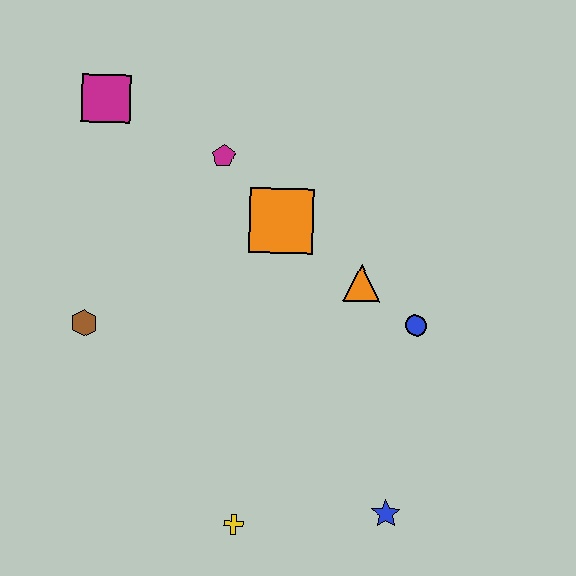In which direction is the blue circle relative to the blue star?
The blue circle is above the blue star.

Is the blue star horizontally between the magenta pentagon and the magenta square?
No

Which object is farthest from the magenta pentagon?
The blue star is farthest from the magenta pentagon.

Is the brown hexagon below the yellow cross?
No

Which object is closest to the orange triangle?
The blue circle is closest to the orange triangle.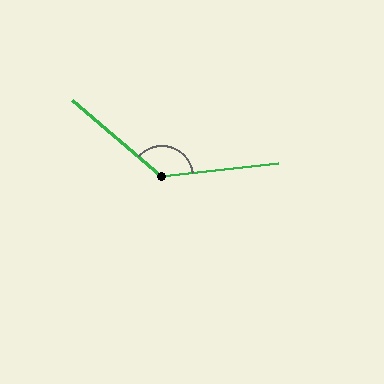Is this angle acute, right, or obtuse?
It is obtuse.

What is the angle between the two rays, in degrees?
Approximately 133 degrees.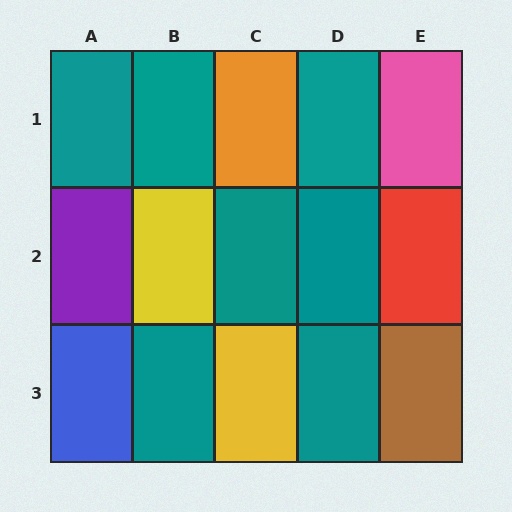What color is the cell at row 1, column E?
Pink.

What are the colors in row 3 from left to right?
Blue, teal, yellow, teal, brown.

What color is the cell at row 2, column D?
Teal.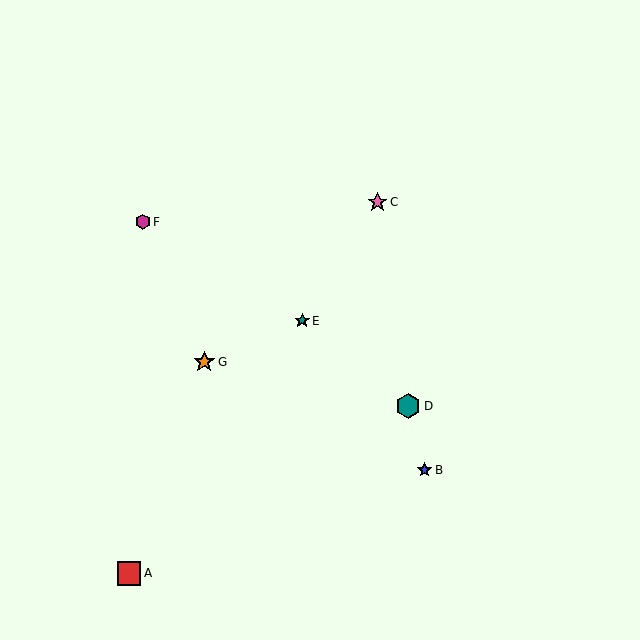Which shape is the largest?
The teal hexagon (labeled D) is the largest.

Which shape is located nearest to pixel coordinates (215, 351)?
The orange star (labeled G) at (204, 362) is nearest to that location.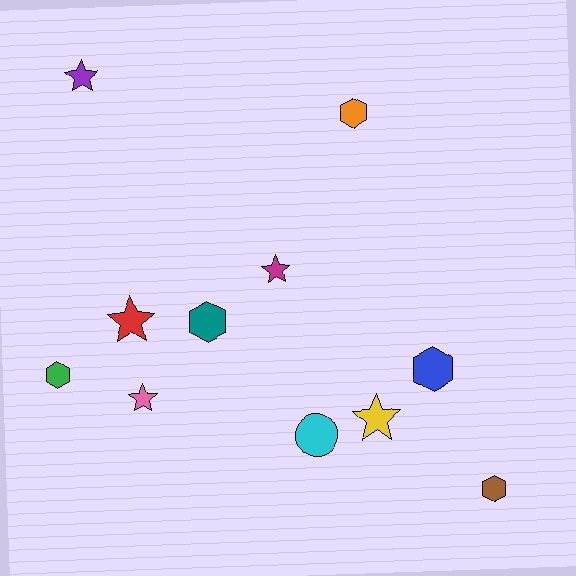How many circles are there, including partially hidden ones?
There is 1 circle.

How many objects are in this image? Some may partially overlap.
There are 11 objects.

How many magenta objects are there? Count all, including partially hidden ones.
There is 1 magenta object.